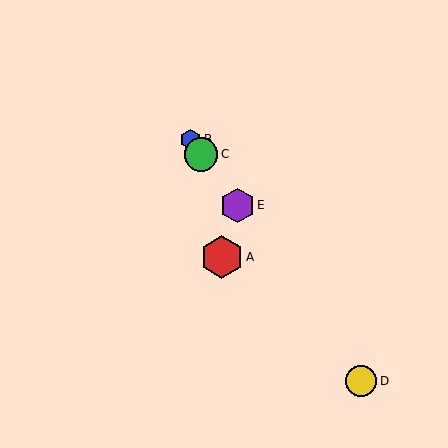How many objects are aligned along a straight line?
4 objects (B, C, D, E) are aligned along a straight line.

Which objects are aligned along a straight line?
Objects B, C, D, E are aligned along a straight line.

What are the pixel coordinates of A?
Object A is at (222, 257).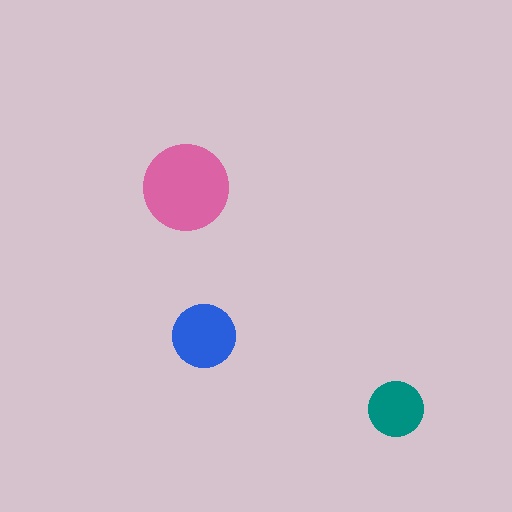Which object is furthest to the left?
The pink circle is leftmost.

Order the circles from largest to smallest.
the pink one, the blue one, the teal one.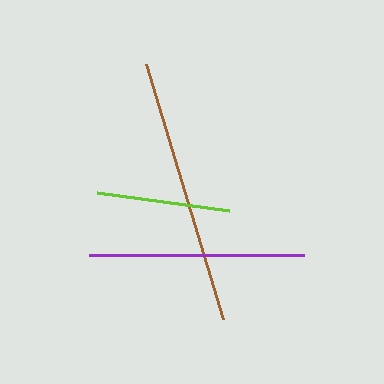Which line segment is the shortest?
The lime line is the shortest at approximately 133 pixels.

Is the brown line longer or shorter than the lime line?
The brown line is longer than the lime line.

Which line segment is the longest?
The brown line is the longest at approximately 266 pixels.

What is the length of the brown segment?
The brown segment is approximately 266 pixels long.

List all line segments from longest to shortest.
From longest to shortest: brown, purple, lime.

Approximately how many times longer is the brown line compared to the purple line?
The brown line is approximately 1.2 times the length of the purple line.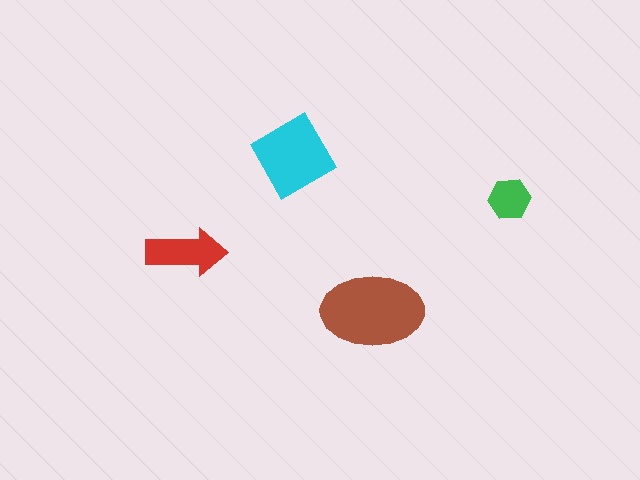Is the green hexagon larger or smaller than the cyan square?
Smaller.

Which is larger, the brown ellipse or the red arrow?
The brown ellipse.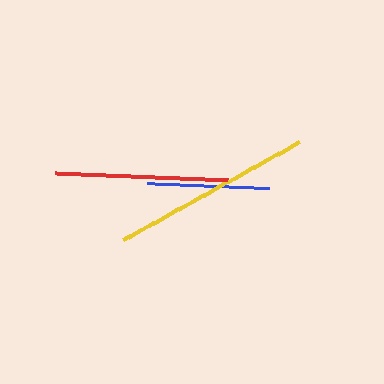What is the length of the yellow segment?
The yellow segment is approximately 202 pixels long.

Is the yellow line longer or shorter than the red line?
The yellow line is longer than the red line.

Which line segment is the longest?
The yellow line is the longest at approximately 202 pixels.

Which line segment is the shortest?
The blue line is the shortest at approximately 121 pixels.